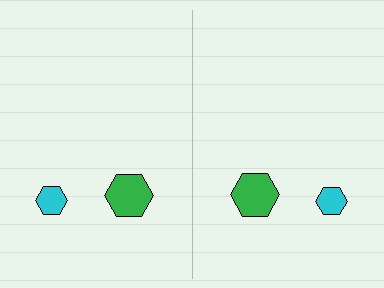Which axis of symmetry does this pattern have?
The pattern has a vertical axis of symmetry running through the center of the image.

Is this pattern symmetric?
Yes, this pattern has bilateral (reflection) symmetry.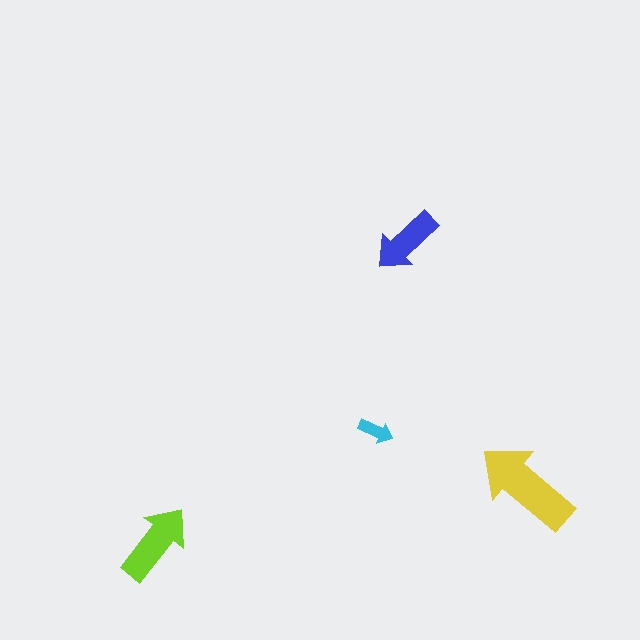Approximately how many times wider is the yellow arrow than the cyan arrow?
About 3 times wider.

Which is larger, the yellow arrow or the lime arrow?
The yellow one.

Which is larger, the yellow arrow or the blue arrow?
The yellow one.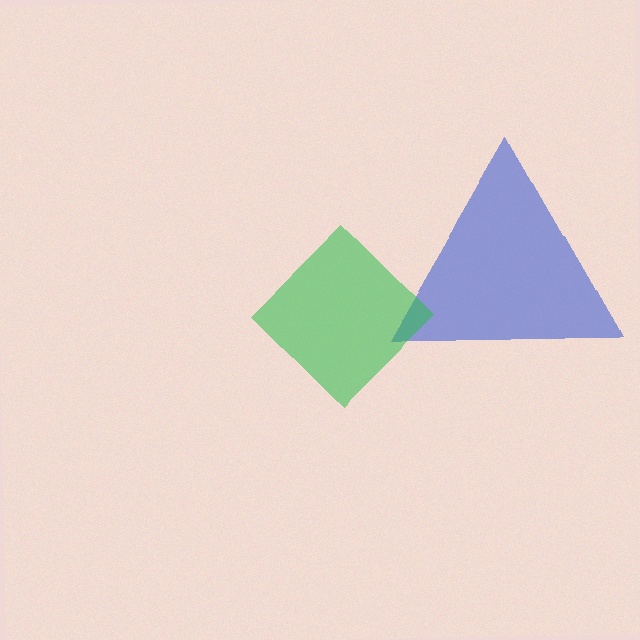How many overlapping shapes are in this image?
There are 2 overlapping shapes in the image.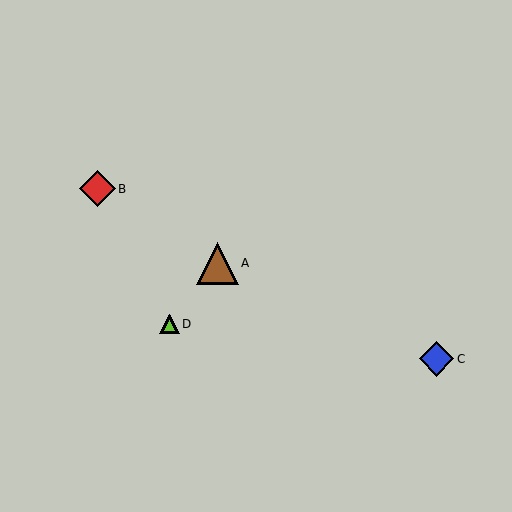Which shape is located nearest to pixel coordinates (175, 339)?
The lime triangle (labeled D) at (170, 324) is nearest to that location.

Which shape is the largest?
The brown triangle (labeled A) is the largest.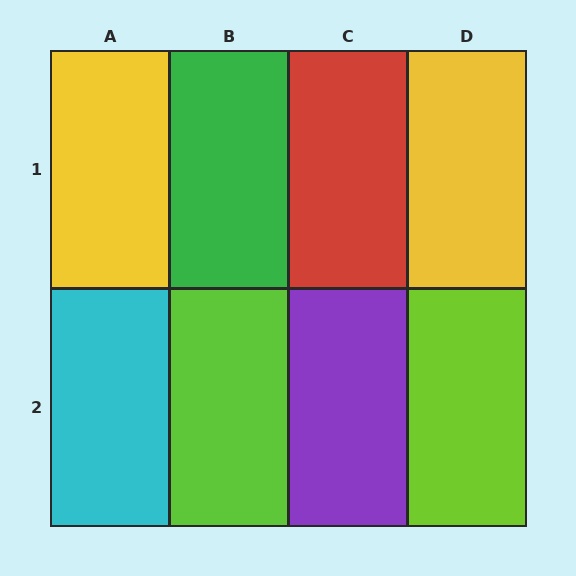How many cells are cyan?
1 cell is cyan.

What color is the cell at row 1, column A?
Yellow.